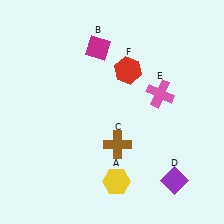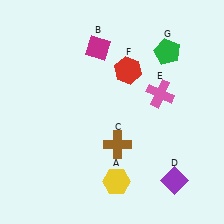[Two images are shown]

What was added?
A green pentagon (G) was added in Image 2.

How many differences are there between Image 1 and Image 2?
There is 1 difference between the two images.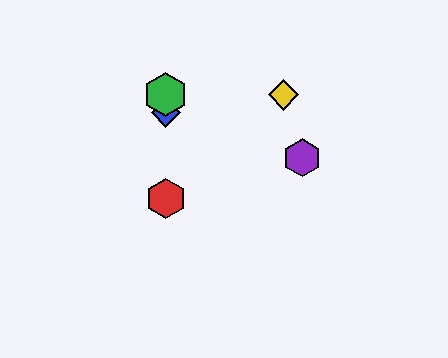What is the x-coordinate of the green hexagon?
The green hexagon is at x≈166.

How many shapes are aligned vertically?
3 shapes (the red hexagon, the blue diamond, the green hexagon) are aligned vertically.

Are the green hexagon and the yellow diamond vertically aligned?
No, the green hexagon is at x≈166 and the yellow diamond is at x≈283.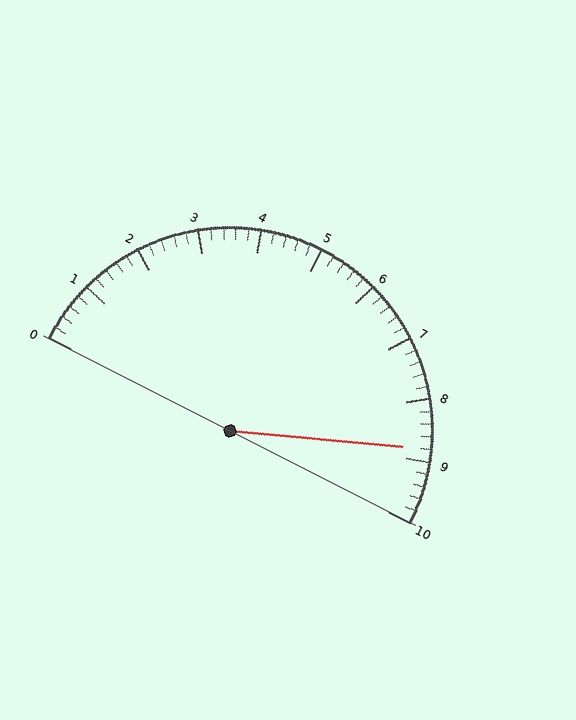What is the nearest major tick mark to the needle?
The nearest major tick mark is 9.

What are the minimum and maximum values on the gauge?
The gauge ranges from 0 to 10.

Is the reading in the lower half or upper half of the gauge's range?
The reading is in the upper half of the range (0 to 10).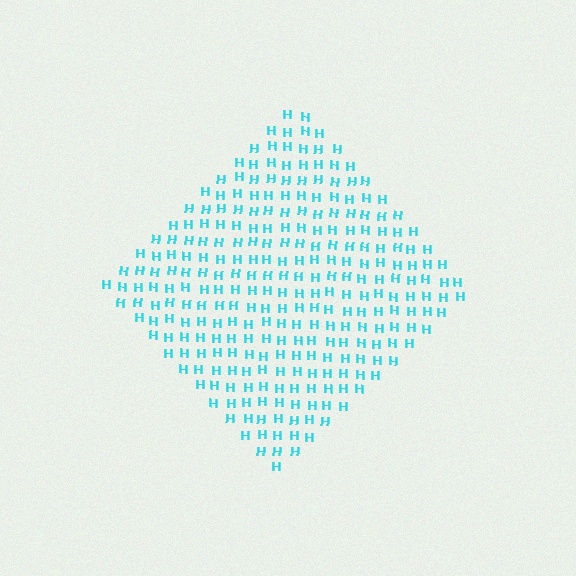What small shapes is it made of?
It is made of small letter H's.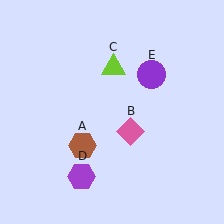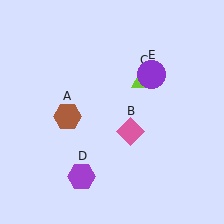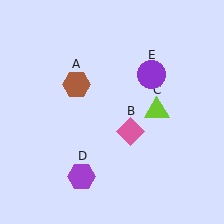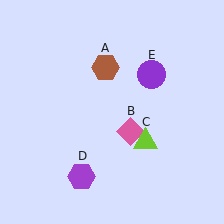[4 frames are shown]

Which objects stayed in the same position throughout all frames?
Pink diamond (object B) and purple hexagon (object D) and purple circle (object E) remained stationary.